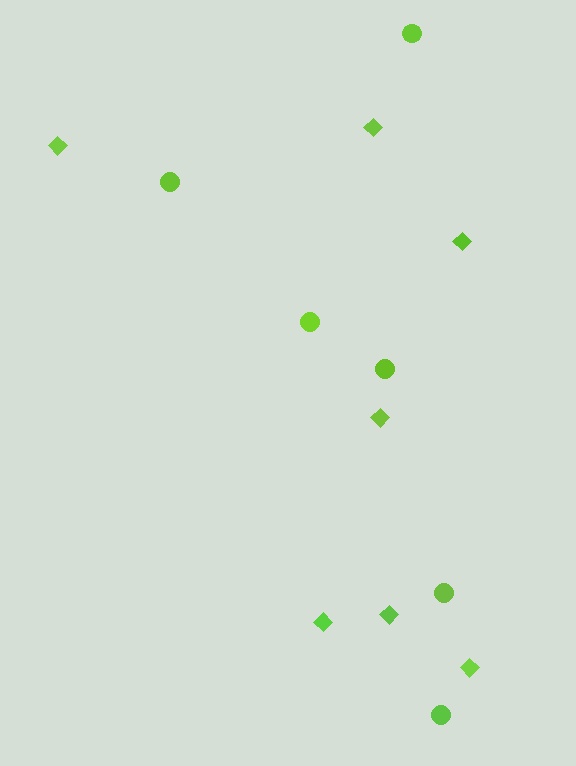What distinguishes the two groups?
There are 2 groups: one group of diamonds (7) and one group of circles (6).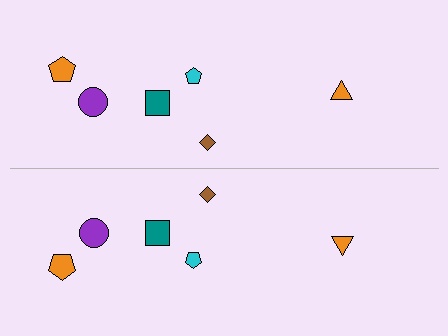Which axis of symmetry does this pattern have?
The pattern has a horizontal axis of symmetry running through the center of the image.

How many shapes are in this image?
There are 12 shapes in this image.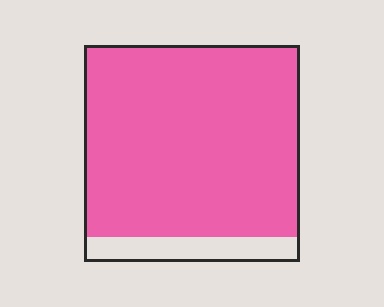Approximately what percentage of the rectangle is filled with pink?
Approximately 90%.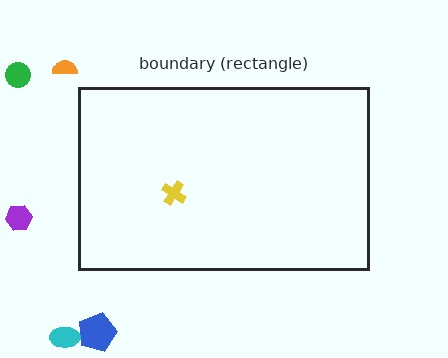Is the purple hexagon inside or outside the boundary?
Outside.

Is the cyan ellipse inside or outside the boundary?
Outside.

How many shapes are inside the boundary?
1 inside, 5 outside.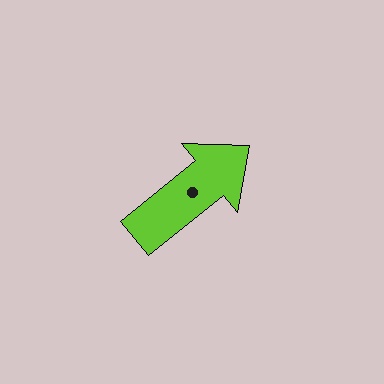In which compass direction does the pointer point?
Northeast.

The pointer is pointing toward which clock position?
Roughly 2 o'clock.